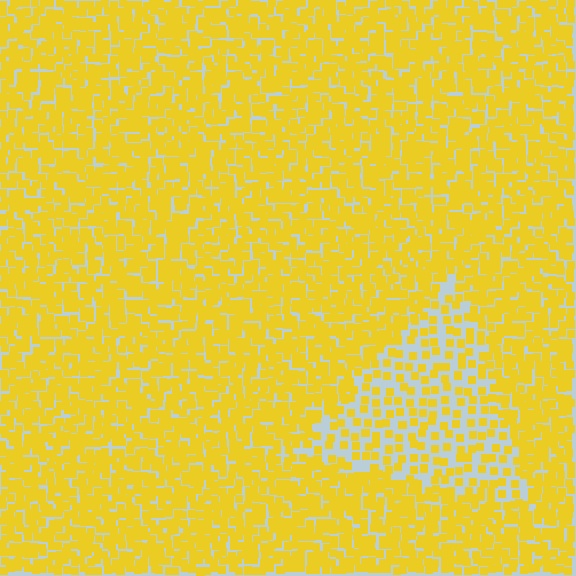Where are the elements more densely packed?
The elements are more densely packed outside the triangle boundary.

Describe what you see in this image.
The image contains small yellow elements arranged at two different densities. A triangle-shaped region is visible where the elements are less densely packed than the surrounding area.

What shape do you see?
I see a triangle.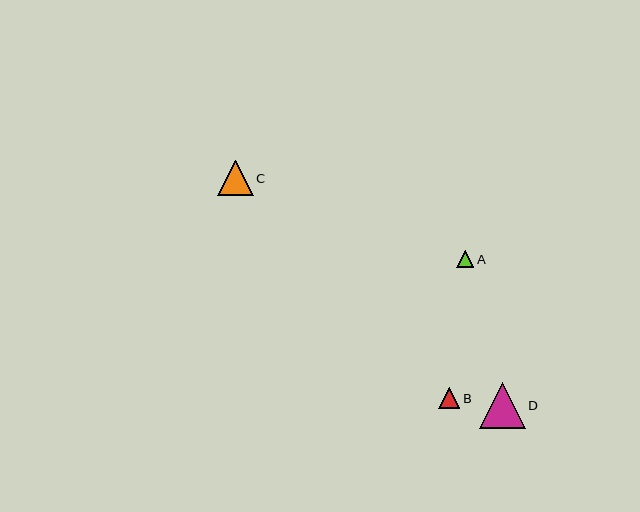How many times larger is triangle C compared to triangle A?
Triangle C is approximately 2.1 times the size of triangle A.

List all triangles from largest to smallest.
From largest to smallest: D, C, B, A.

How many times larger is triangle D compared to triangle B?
Triangle D is approximately 2.2 times the size of triangle B.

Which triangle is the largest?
Triangle D is the largest with a size of approximately 46 pixels.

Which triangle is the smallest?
Triangle A is the smallest with a size of approximately 17 pixels.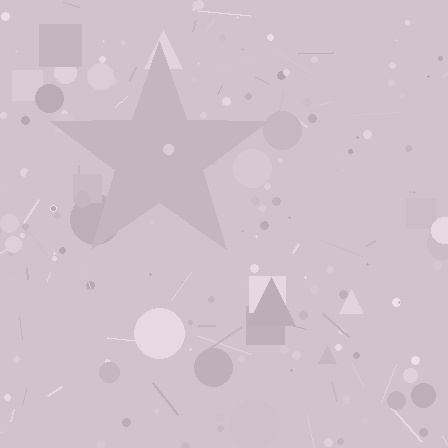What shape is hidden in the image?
A star is hidden in the image.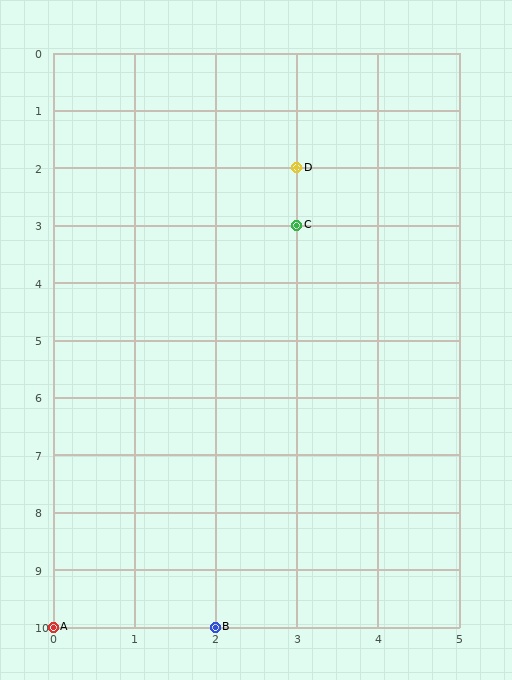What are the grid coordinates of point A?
Point A is at grid coordinates (0, 10).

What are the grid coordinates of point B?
Point B is at grid coordinates (2, 10).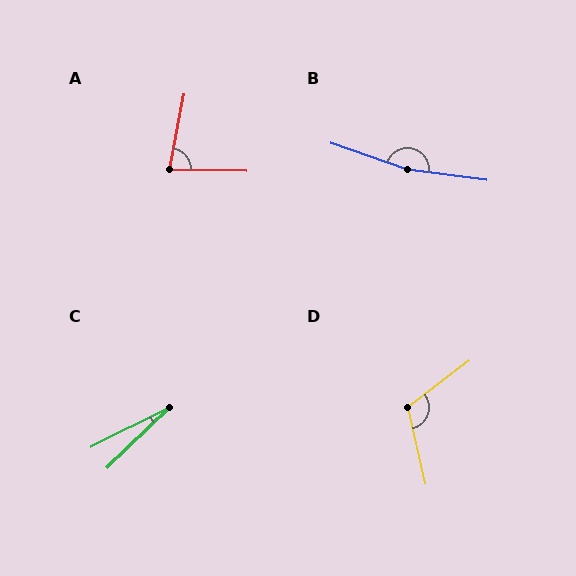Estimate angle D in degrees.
Approximately 114 degrees.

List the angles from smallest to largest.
C (17°), A (80°), D (114°), B (169°).